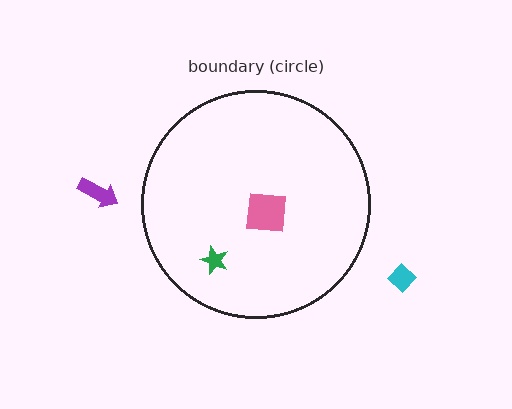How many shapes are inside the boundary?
2 inside, 2 outside.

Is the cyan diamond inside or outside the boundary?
Outside.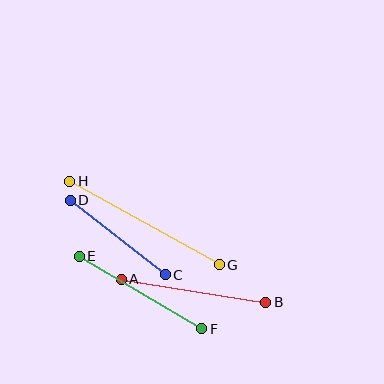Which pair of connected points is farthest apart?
Points G and H are farthest apart.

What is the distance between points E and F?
The distance is approximately 142 pixels.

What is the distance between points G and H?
The distance is approximately 171 pixels.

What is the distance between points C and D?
The distance is approximately 121 pixels.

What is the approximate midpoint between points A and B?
The midpoint is at approximately (194, 291) pixels.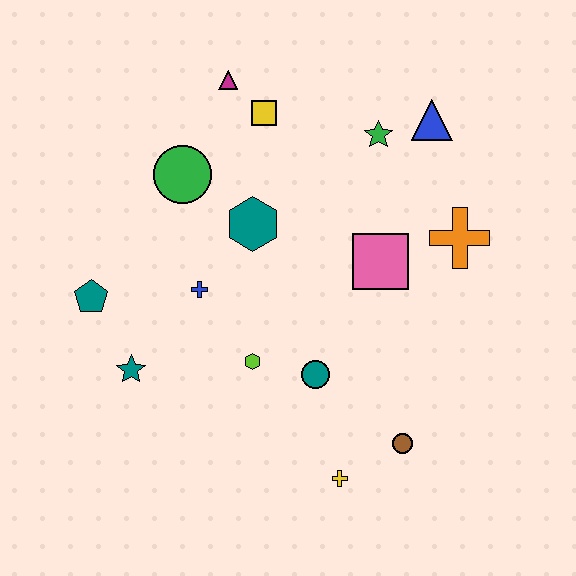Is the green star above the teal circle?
Yes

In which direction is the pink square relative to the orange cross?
The pink square is to the left of the orange cross.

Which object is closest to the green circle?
The teal hexagon is closest to the green circle.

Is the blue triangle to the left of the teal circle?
No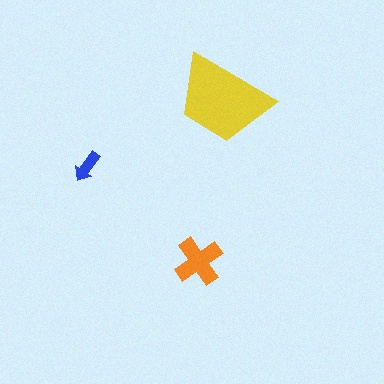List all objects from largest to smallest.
The yellow trapezoid, the orange cross, the blue arrow.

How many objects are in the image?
There are 3 objects in the image.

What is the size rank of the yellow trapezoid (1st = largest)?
1st.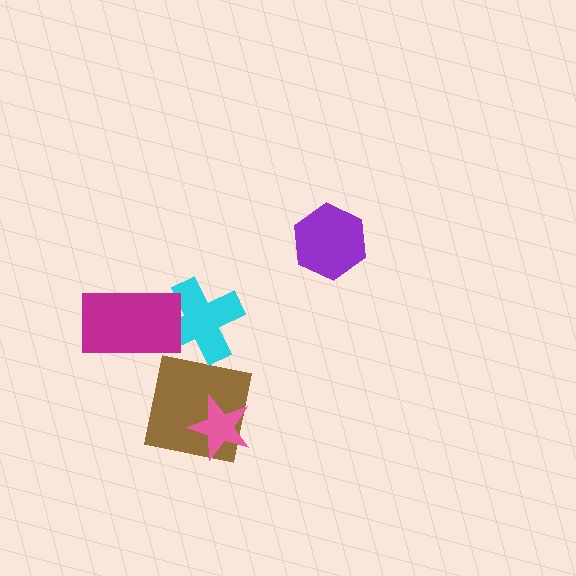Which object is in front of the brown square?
The pink star is in front of the brown square.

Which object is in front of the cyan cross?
The magenta rectangle is in front of the cyan cross.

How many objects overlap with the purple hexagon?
0 objects overlap with the purple hexagon.